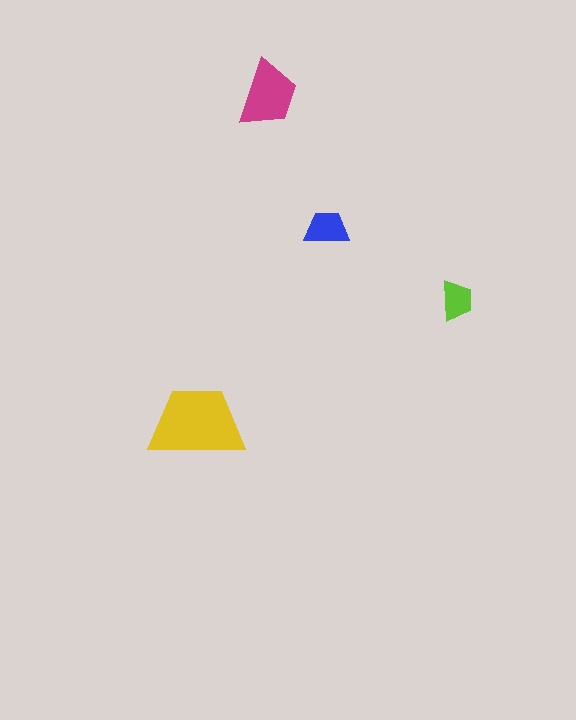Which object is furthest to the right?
The lime trapezoid is rightmost.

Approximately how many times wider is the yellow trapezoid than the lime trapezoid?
About 2.5 times wider.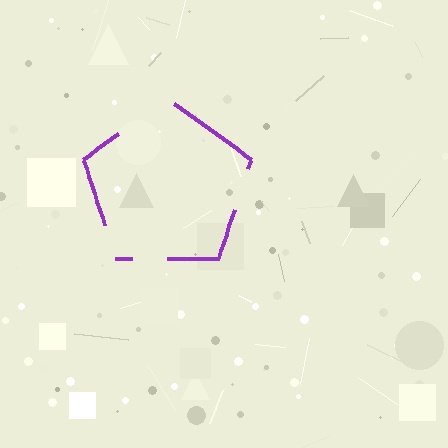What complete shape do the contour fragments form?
The contour fragments form a pentagon.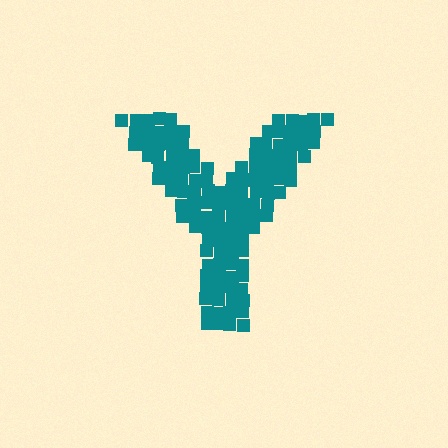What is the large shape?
The large shape is the letter Y.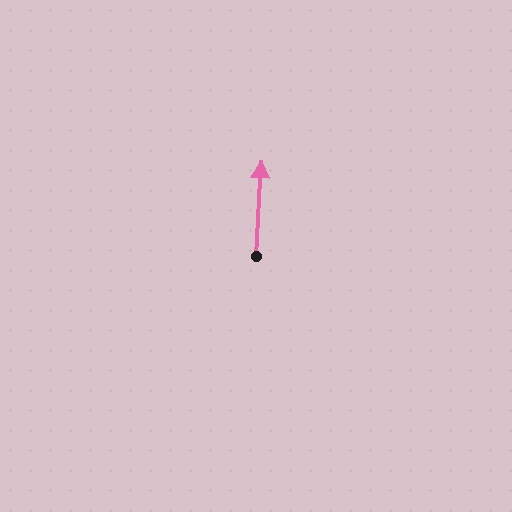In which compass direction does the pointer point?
North.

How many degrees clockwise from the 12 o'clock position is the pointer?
Approximately 3 degrees.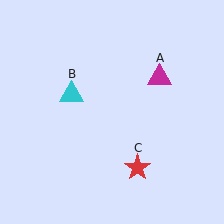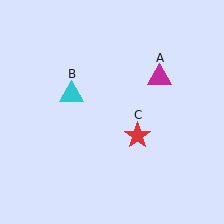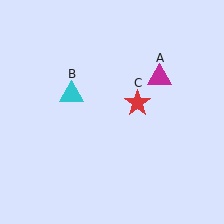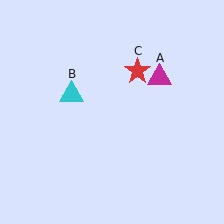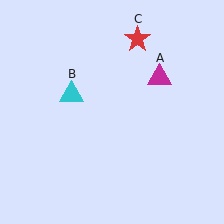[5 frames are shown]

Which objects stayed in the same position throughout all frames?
Magenta triangle (object A) and cyan triangle (object B) remained stationary.